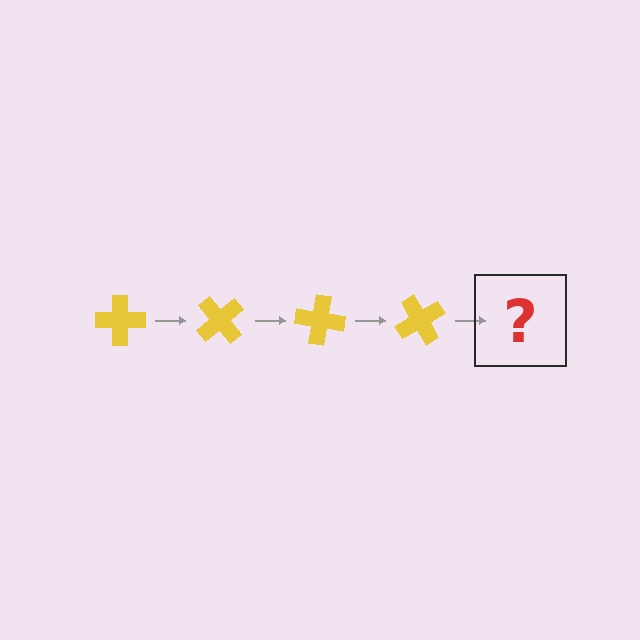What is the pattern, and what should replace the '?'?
The pattern is that the cross rotates 50 degrees each step. The '?' should be a yellow cross rotated 200 degrees.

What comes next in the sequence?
The next element should be a yellow cross rotated 200 degrees.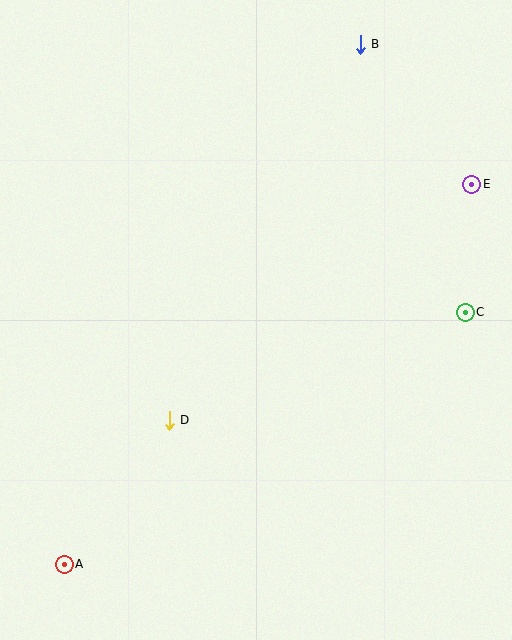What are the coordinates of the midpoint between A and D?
The midpoint between A and D is at (117, 492).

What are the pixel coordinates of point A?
Point A is at (64, 564).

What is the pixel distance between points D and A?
The distance between D and A is 178 pixels.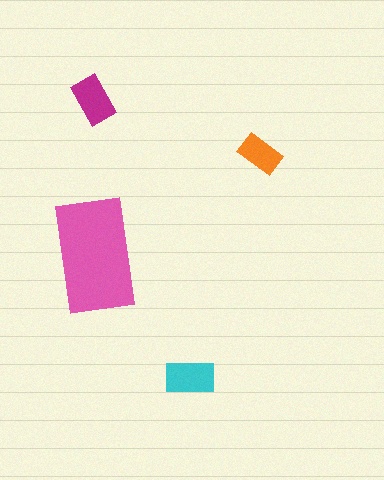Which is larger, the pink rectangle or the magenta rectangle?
The pink one.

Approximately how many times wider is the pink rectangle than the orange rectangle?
About 2.5 times wider.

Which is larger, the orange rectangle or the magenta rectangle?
The magenta one.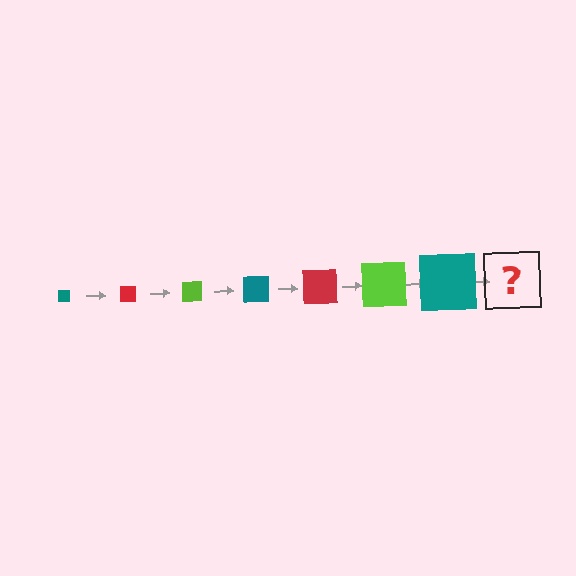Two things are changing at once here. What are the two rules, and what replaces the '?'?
The two rules are that the square grows larger each step and the color cycles through teal, red, and lime. The '?' should be a red square, larger than the previous one.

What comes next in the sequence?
The next element should be a red square, larger than the previous one.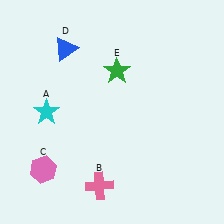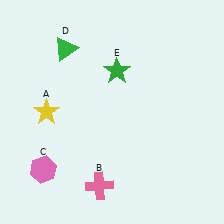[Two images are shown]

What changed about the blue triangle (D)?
In Image 1, D is blue. In Image 2, it changed to green.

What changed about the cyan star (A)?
In Image 1, A is cyan. In Image 2, it changed to yellow.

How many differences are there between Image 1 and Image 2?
There are 2 differences between the two images.